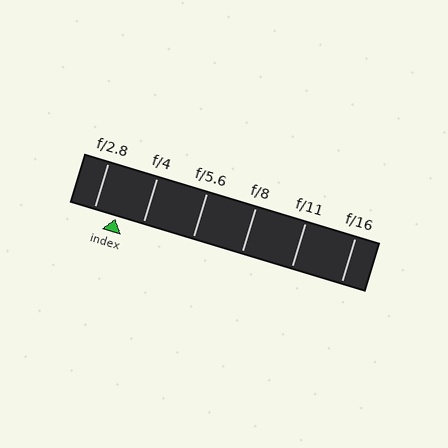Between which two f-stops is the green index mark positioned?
The index mark is between f/2.8 and f/4.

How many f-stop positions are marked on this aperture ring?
There are 6 f-stop positions marked.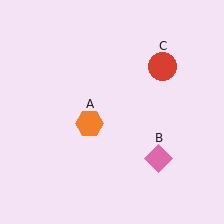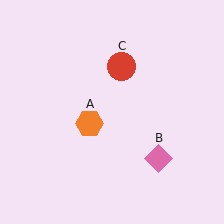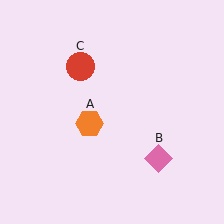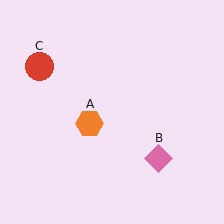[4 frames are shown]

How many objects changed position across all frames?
1 object changed position: red circle (object C).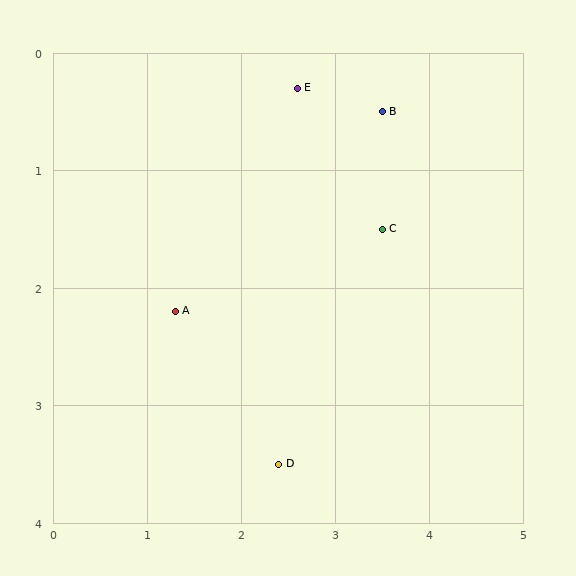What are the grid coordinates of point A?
Point A is at approximately (1.3, 2.2).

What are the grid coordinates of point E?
Point E is at approximately (2.6, 0.3).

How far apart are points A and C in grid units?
Points A and C are about 2.3 grid units apart.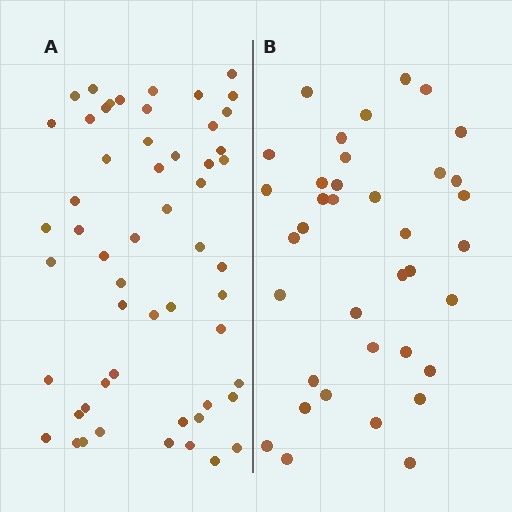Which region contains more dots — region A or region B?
Region A (the left region) has more dots.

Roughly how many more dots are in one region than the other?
Region A has approximately 20 more dots than region B.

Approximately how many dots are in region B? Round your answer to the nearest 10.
About 40 dots. (The exact count is 37, which rounds to 40.)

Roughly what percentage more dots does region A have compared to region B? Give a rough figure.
About 50% more.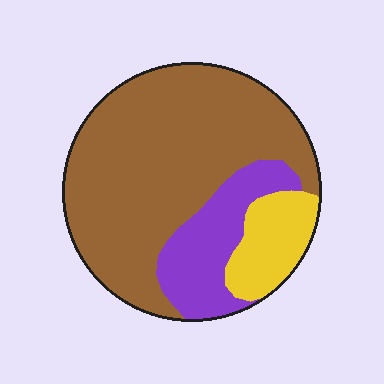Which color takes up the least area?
Yellow, at roughly 15%.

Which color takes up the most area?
Brown, at roughly 65%.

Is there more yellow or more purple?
Purple.